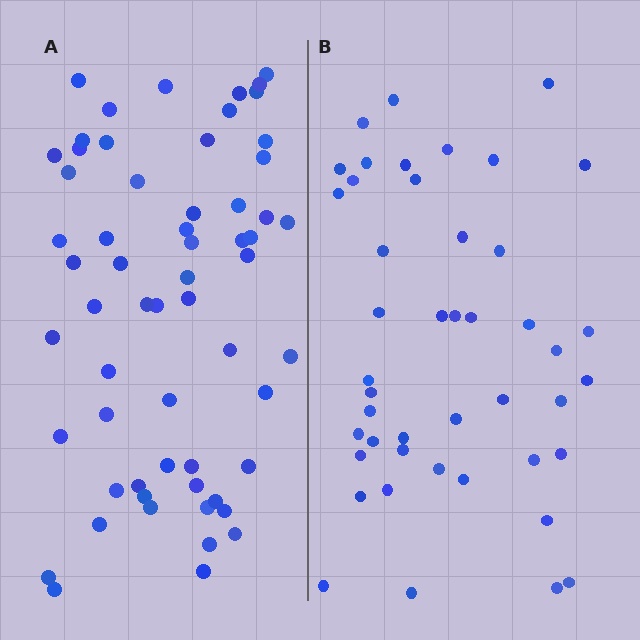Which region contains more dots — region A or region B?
Region A (the left region) has more dots.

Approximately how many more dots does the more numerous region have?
Region A has approximately 15 more dots than region B.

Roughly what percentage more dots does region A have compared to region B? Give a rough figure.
About 35% more.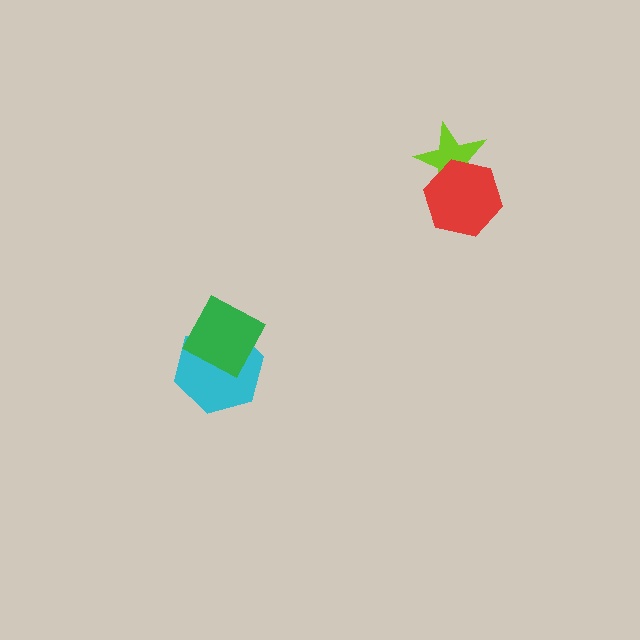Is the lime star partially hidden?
Yes, it is partially covered by another shape.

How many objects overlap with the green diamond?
1 object overlaps with the green diamond.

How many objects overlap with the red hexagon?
1 object overlaps with the red hexagon.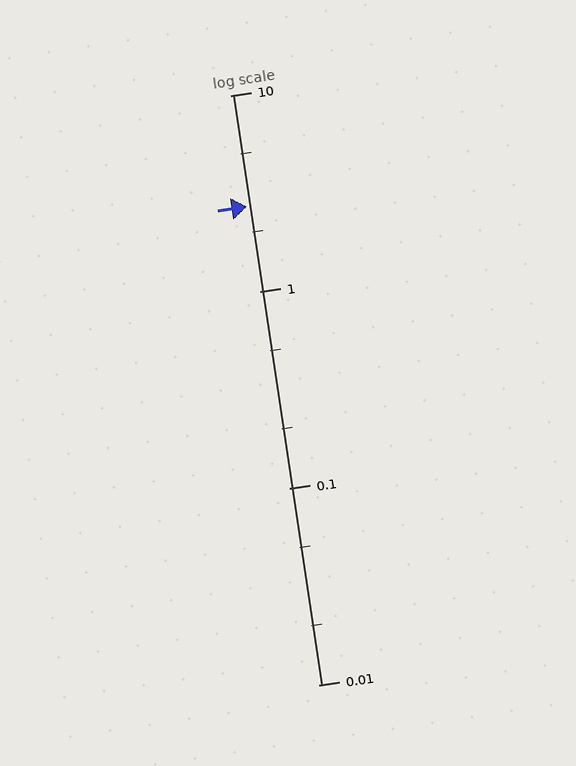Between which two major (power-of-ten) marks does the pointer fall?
The pointer is between 1 and 10.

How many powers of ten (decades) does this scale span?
The scale spans 3 decades, from 0.01 to 10.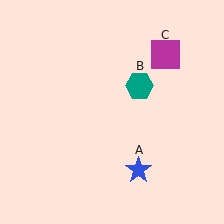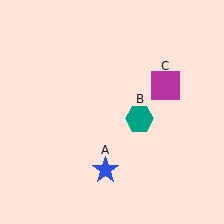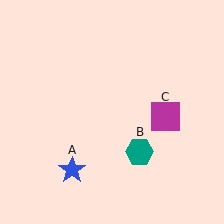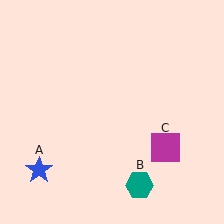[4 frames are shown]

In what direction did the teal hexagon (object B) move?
The teal hexagon (object B) moved down.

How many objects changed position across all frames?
3 objects changed position: blue star (object A), teal hexagon (object B), magenta square (object C).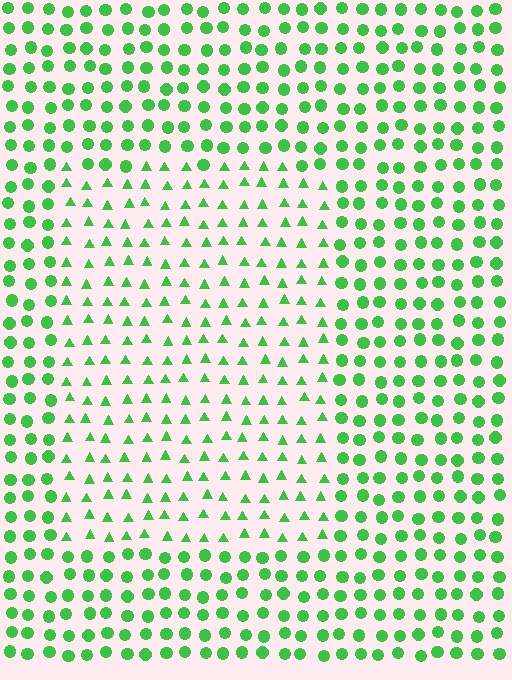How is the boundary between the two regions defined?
The boundary is defined by a change in element shape: triangles inside vs. circles outside. All elements share the same color and spacing.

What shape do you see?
I see a rectangle.